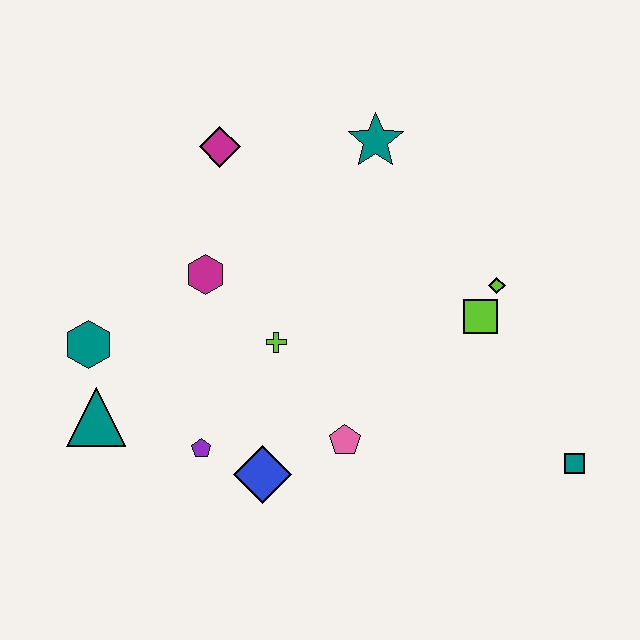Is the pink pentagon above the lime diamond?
No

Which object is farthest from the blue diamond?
The teal star is farthest from the blue diamond.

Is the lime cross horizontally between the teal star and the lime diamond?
No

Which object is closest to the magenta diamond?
The magenta hexagon is closest to the magenta diamond.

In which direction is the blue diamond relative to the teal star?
The blue diamond is below the teal star.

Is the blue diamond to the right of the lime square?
No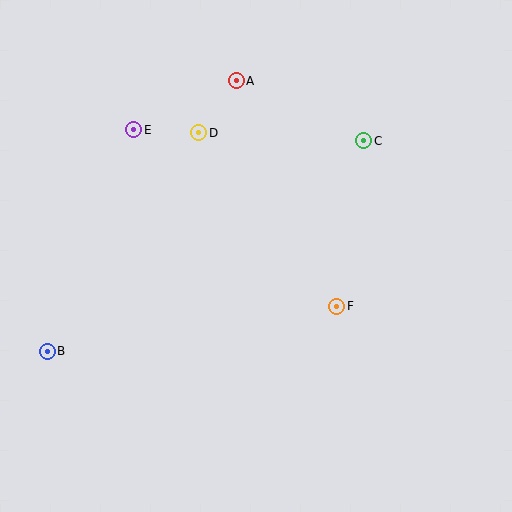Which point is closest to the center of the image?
Point F at (336, 306) is closest to the center.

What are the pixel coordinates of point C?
Point C is at (364, 141).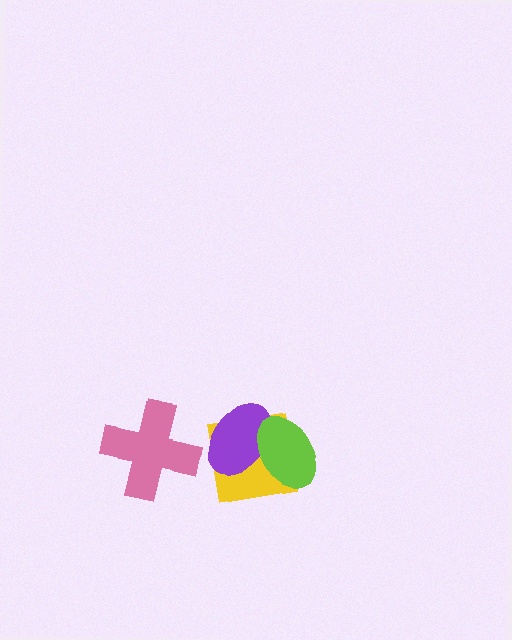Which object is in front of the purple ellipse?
The lime ellipse is in front of the purple ellipse.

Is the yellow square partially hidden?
Yes, it is partially covered by another shape.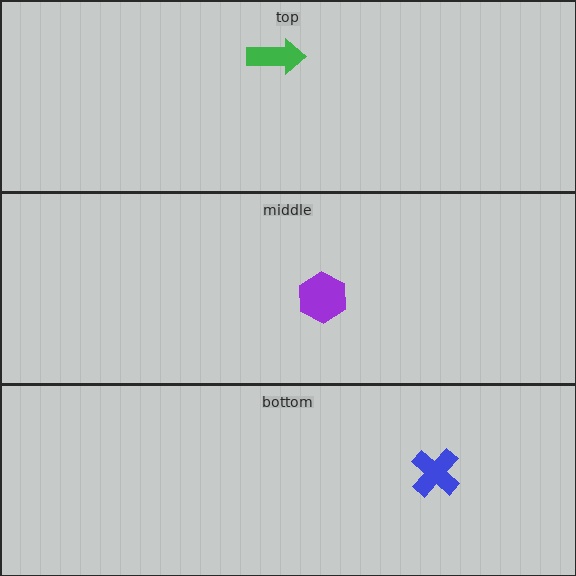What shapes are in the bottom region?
The blue cross.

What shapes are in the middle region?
The purple hexagon.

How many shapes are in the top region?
1.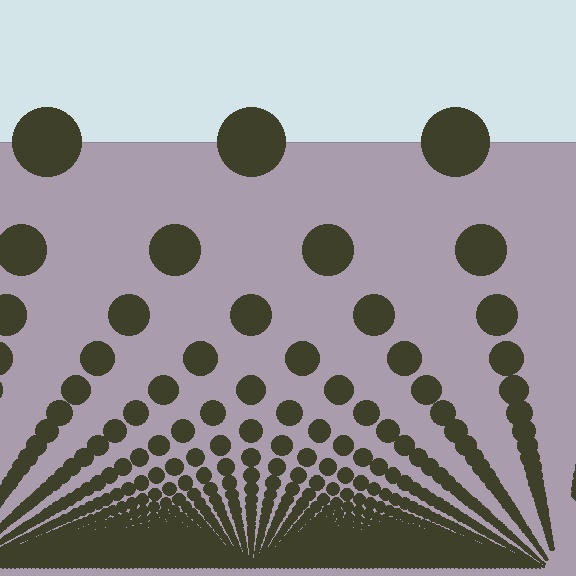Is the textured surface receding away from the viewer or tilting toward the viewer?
The surface appears to tilt toward the viewer. Texture elements get larger and sparser toward the top.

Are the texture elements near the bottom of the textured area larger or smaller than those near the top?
Smaller. The gradient is inverted — elements near the bottom are smaller and denser.